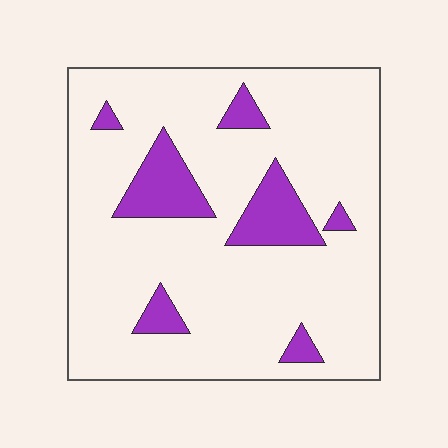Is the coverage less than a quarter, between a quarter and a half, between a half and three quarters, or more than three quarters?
Less than a quarter.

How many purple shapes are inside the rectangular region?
7.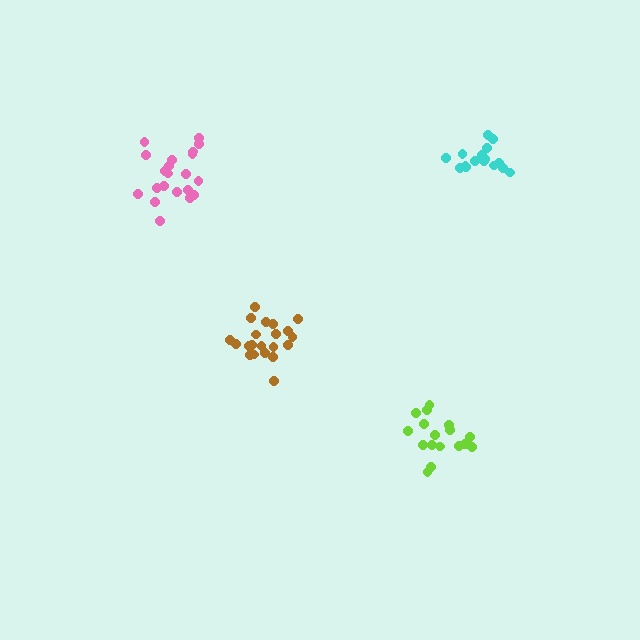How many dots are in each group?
Group 1: 16 dots, Group 2: 21 dots, Group 3: 21 dots, Group 4: 17 dots (75 total).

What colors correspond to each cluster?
The clusters are colored: cyan, brown, pink, lime.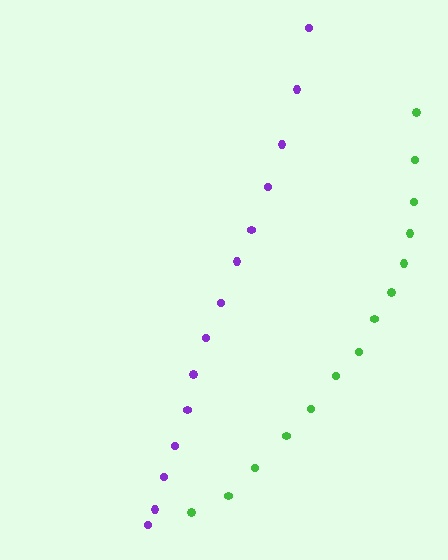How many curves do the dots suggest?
There are 2 distinct paths.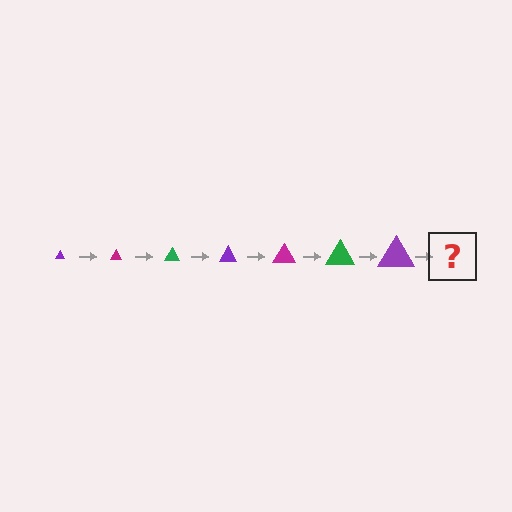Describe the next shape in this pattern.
It should be a magenta triangle, larger than the previous one.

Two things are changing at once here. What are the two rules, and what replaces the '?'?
The two rules are that the triangle grows larger each step and the color cycles through purple, magenta, and green. The '?' should be a magenta triangle, larger than the previous one.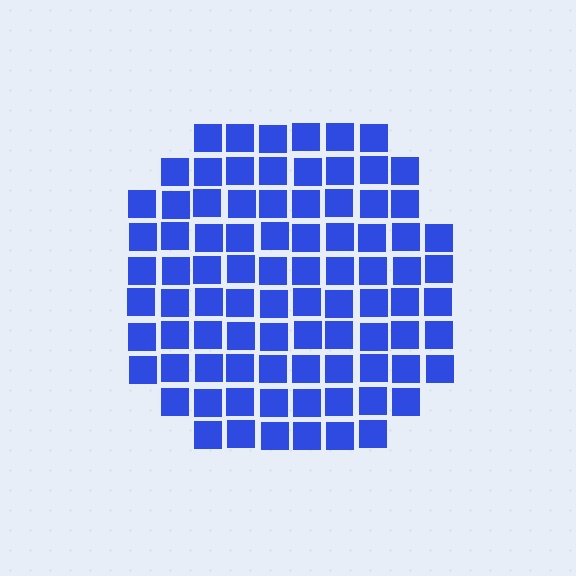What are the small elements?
The small elements are squares.